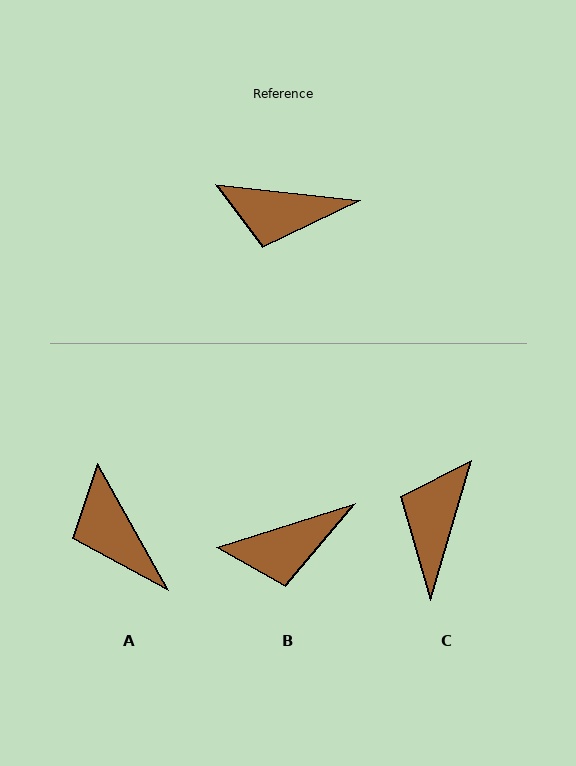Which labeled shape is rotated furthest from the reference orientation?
C, about 100 degrees away.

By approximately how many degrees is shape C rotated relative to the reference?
Approximately 100 degrees clockwise.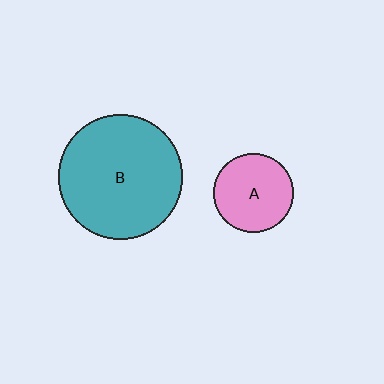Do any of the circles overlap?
No, none of the circles overlap.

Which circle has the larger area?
Circle B (teal).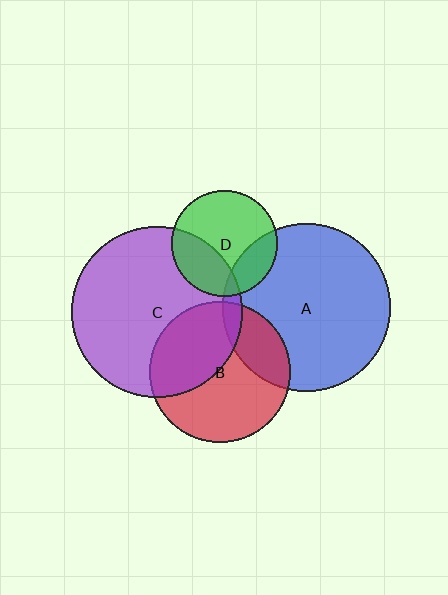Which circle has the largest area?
Circle C (purple).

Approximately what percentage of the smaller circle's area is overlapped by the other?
Approximately 20%.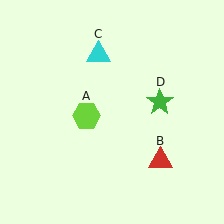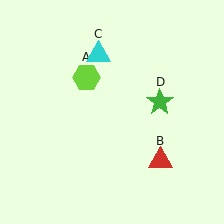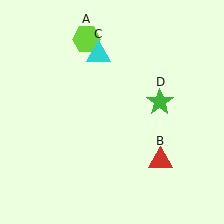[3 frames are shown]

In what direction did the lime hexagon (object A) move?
The lime hexagon (object A) moved up.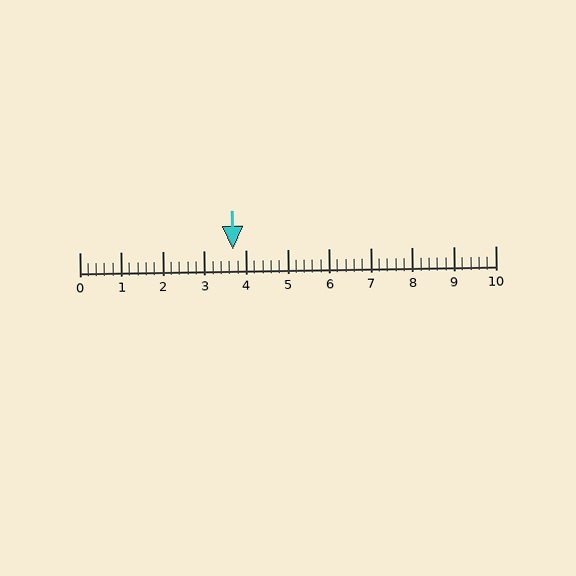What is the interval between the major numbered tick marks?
The major tick marks are spaced 1 units apart.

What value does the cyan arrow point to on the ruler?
The cyan arrow points to approximately 3.7.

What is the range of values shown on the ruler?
The ruler shows values from 0 to 10.